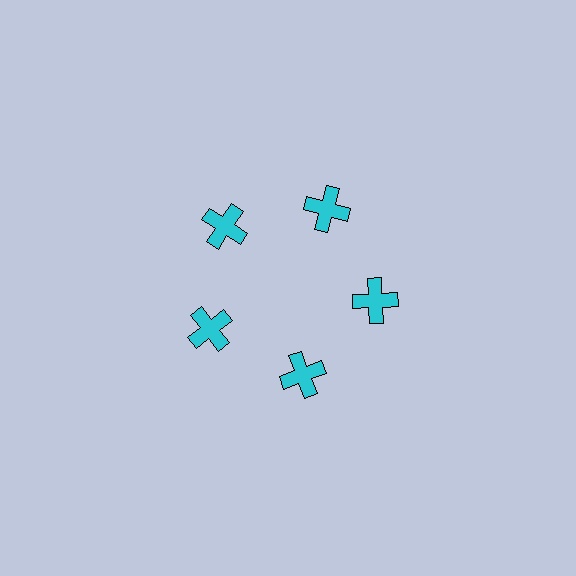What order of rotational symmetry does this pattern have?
This pattern has 5-fold rotational symmetry.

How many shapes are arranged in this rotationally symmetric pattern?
There are 5 shapes, arranged in 5 groups of 1.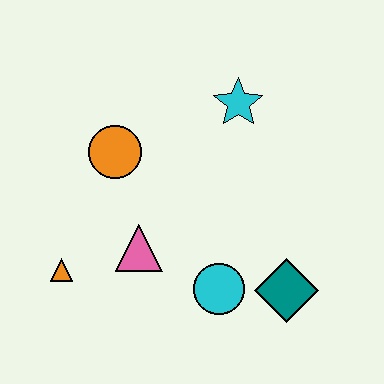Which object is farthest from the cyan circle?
The cyan star is farthest from the cyan circle.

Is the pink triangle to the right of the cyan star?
No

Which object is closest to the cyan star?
The orange circle is closest to the cyan star.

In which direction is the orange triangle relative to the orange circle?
The orange triangle is below the orange circle.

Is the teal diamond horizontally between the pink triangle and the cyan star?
No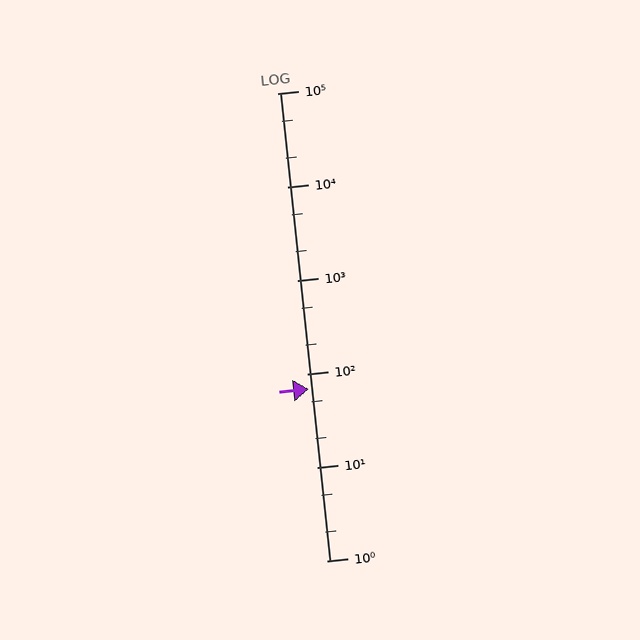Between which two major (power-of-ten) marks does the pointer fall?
The pointer is between 10 and 100.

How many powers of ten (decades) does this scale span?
The scale spans 5 decades, from 1 to 100000.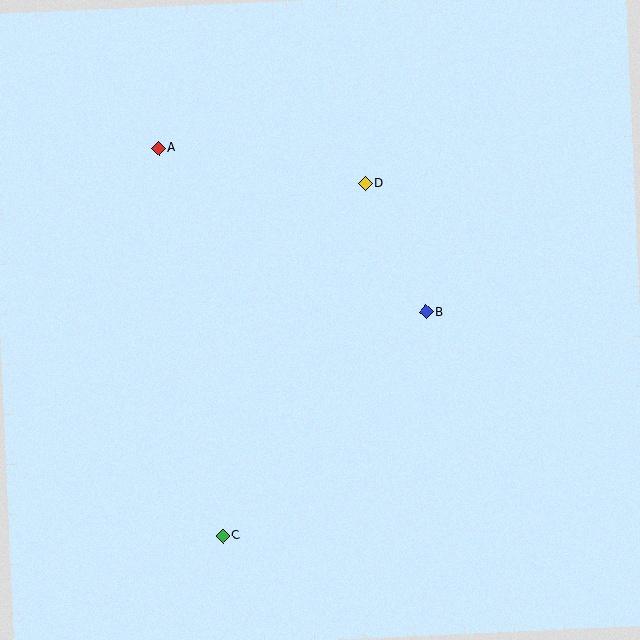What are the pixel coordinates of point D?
Point D is at (365, 183).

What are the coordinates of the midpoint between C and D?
The midpoint between C and D is at (294, 360).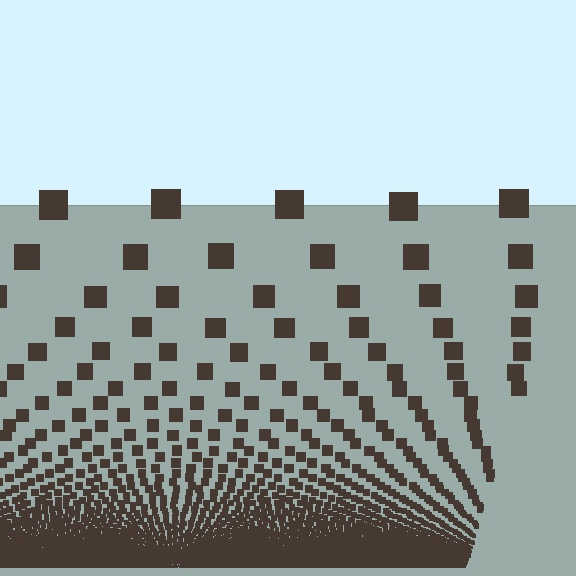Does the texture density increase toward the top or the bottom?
Density increases toward the bottom.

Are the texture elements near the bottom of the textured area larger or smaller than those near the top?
Smaller. The gradient is inverted — elements near the bottom are smaller and denser.